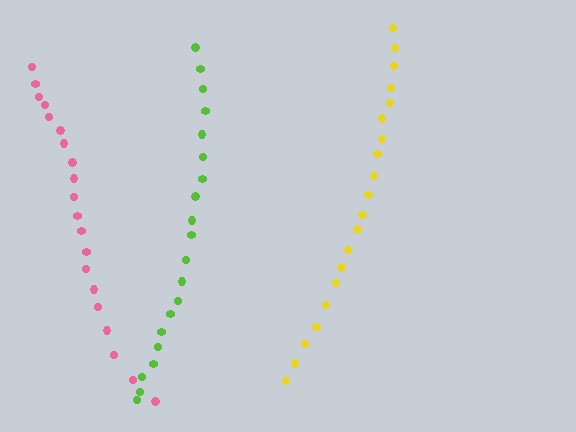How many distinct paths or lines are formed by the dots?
There are 3 distinct paths.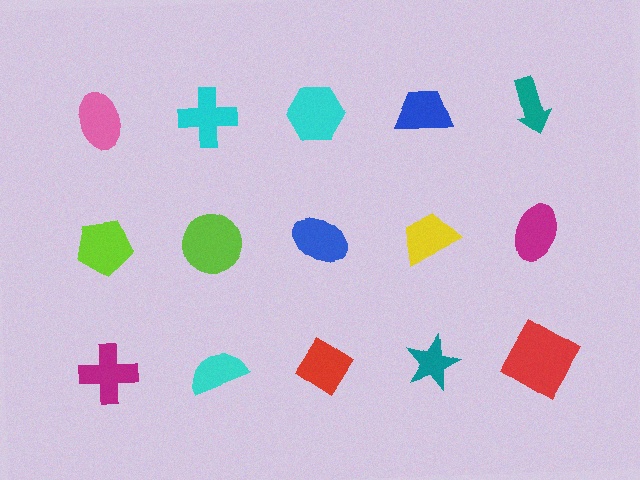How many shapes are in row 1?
5 shapes.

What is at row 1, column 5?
A teal arrow.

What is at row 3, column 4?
A teal star.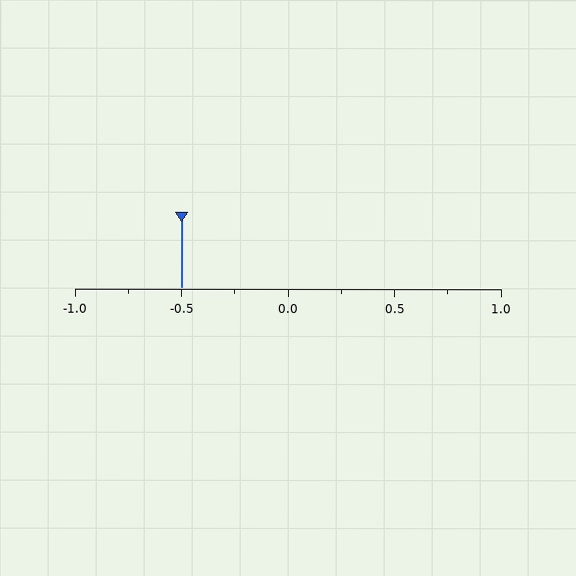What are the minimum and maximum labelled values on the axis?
The axis runs from -1.0 to 1.0.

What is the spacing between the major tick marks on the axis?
The major ticks are spaced 0.5 apart.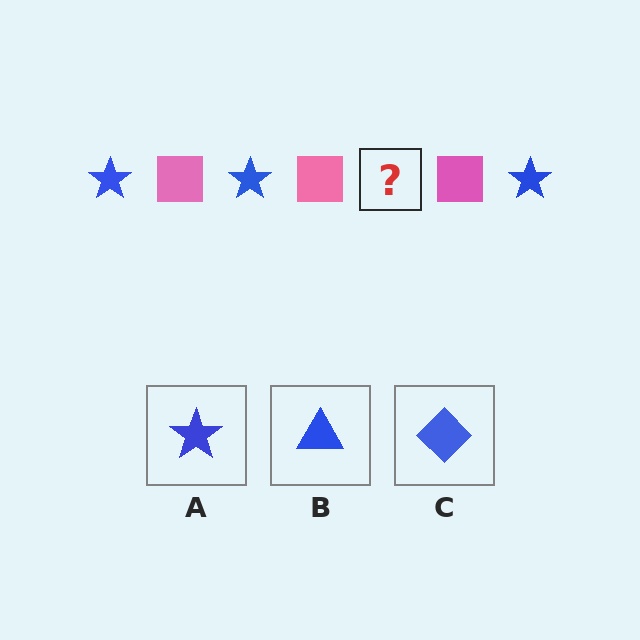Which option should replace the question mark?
Option A.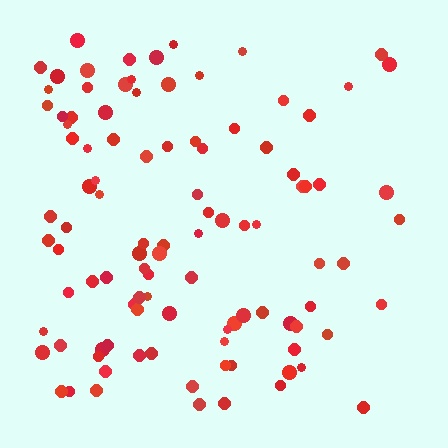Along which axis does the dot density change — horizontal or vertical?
Horizontal.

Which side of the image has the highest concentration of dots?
The left.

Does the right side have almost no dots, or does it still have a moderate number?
Still a moderate number, just noticeably fewer than the left.